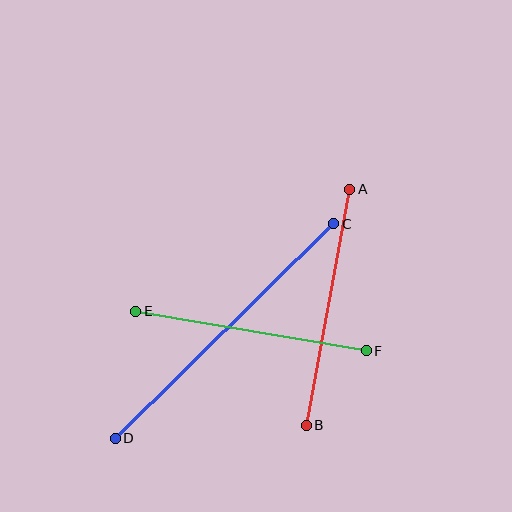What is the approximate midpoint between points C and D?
The midpoint is at approximately (224, 331) pixels.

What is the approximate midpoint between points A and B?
The midpoint is at approximately (328, 307) pixels.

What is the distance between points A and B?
The distance is approximately 240 pixels.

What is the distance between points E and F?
The distance is approximately 234 pixels.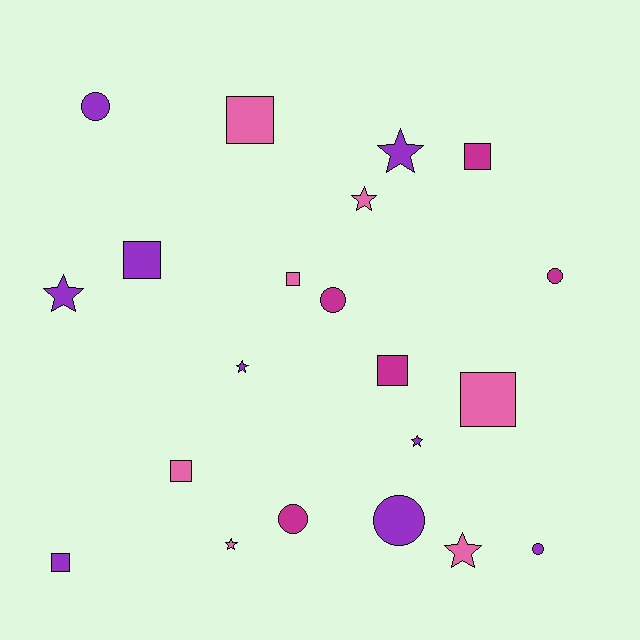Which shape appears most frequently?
Square, with 8 objects.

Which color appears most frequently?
Purple, with 9 objects.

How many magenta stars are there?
There are no magenta stars.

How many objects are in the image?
There are 21 objects.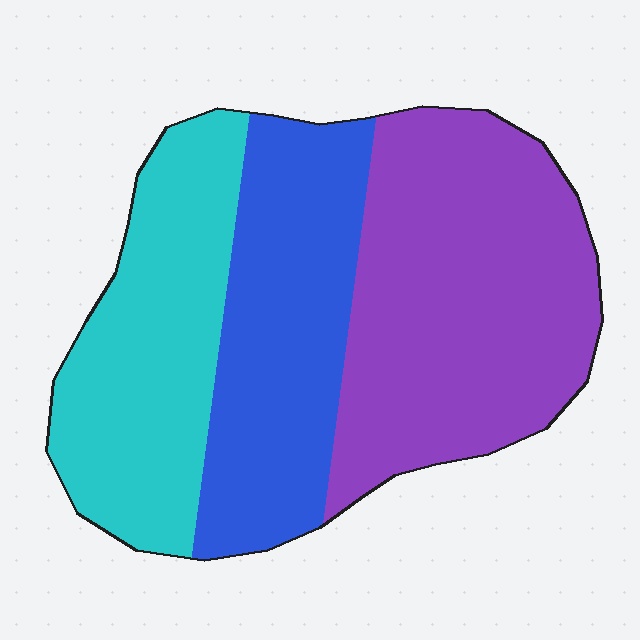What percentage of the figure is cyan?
Cyan takes up between a sixth and a third of the figure.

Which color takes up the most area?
Purple, at roughly 40%.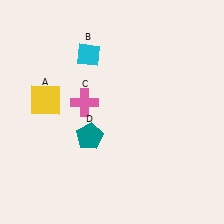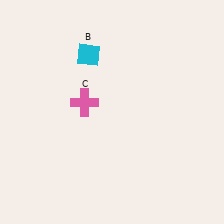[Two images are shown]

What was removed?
The teal pentagon (D), the yellow square (A) were removed in Image 2.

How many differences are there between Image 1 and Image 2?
There are 2 differences between the two images.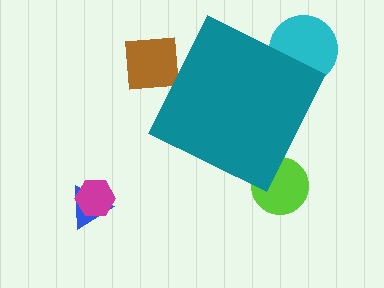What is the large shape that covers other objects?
A teal diamond.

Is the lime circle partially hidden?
Yes, the lime circle is partially hidden behind the teal diamond.